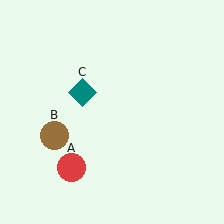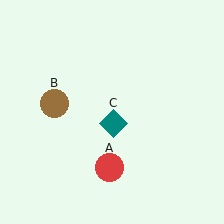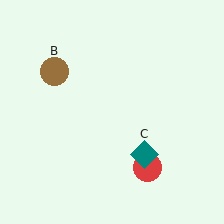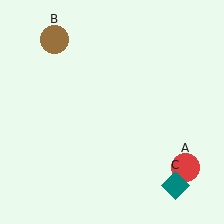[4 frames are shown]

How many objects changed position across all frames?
3 objects changed position: red circle (object A), brown circle (object B), teal diamond (object C).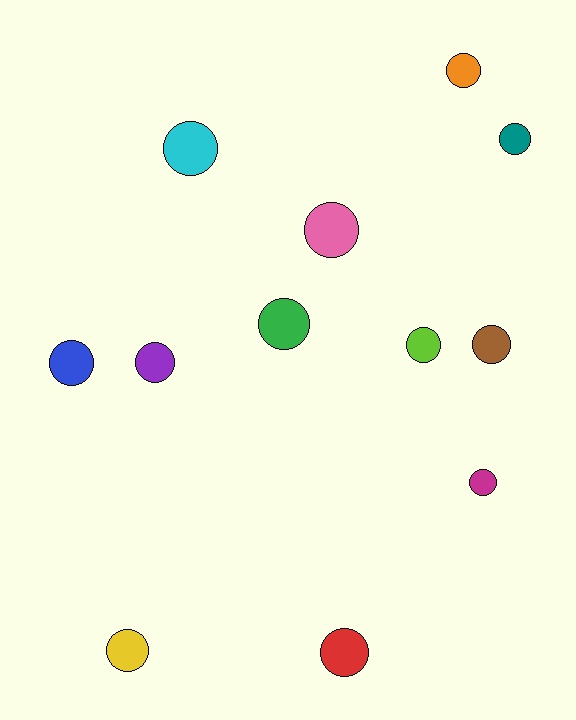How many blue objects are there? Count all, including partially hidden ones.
There is 1 blue object.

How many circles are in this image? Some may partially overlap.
There are 12 circles.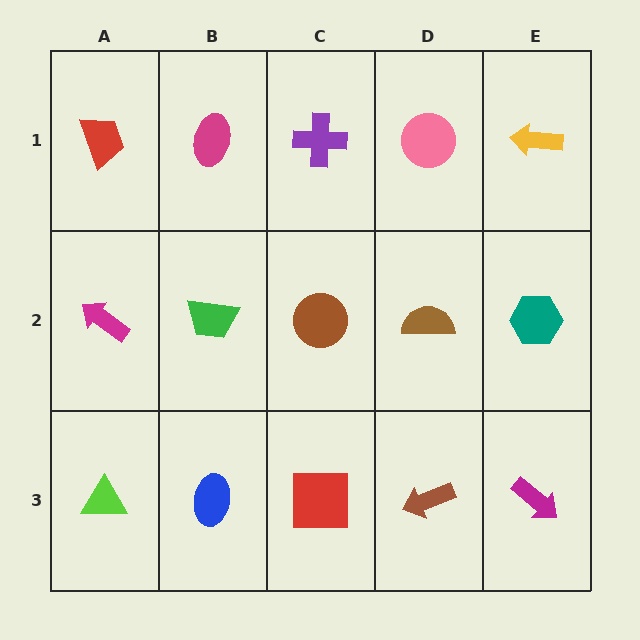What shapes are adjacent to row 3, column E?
A teal hexagon (row 2, column E), a brown arrow (row 3, column D).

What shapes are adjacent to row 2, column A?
A red trapezoid (row 1, column A), a lime triangle (row 3, column A), a green trapezoid (row 2, column B).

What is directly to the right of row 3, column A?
A blue ellipse.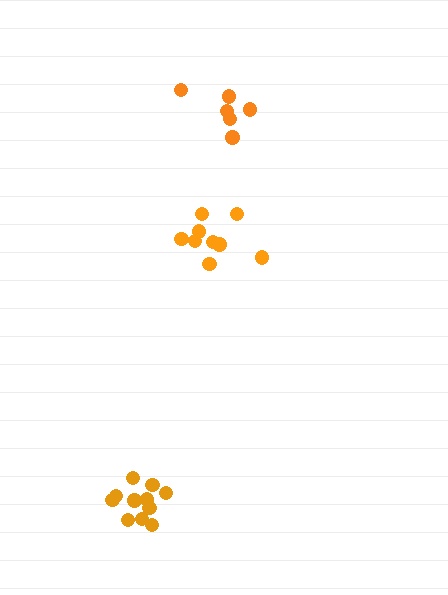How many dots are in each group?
Group 1: 6 dots, Group 2: 9 dots, Group 3: 11 dots (26 total).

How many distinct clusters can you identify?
There are 3 distinct clusters.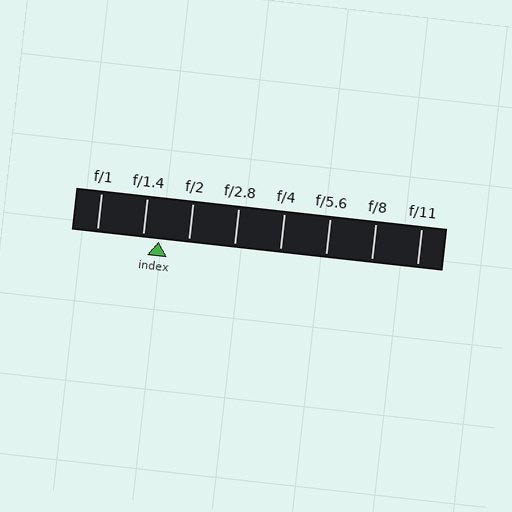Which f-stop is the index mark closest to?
The index mark is closest to f/1.4.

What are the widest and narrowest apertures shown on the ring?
The widest aperture shown is f/1 and the narrowest is f/11.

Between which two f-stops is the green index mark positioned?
The index mark is between f/1.4 and f/2.